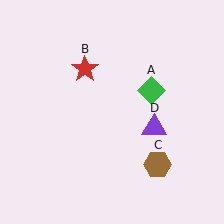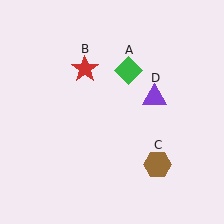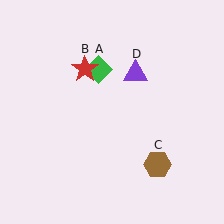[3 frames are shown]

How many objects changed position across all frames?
2 objects changed position: green diamond (object A), purple triangle (object D).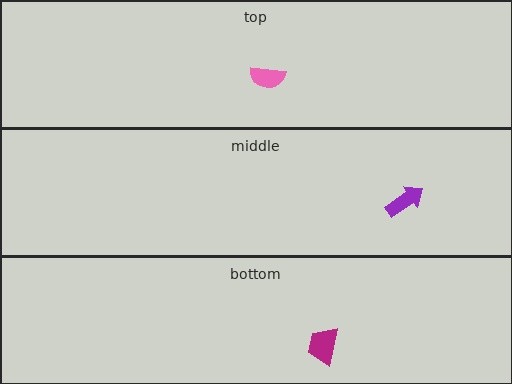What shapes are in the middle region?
The purple arrow.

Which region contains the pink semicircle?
The top region.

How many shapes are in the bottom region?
1.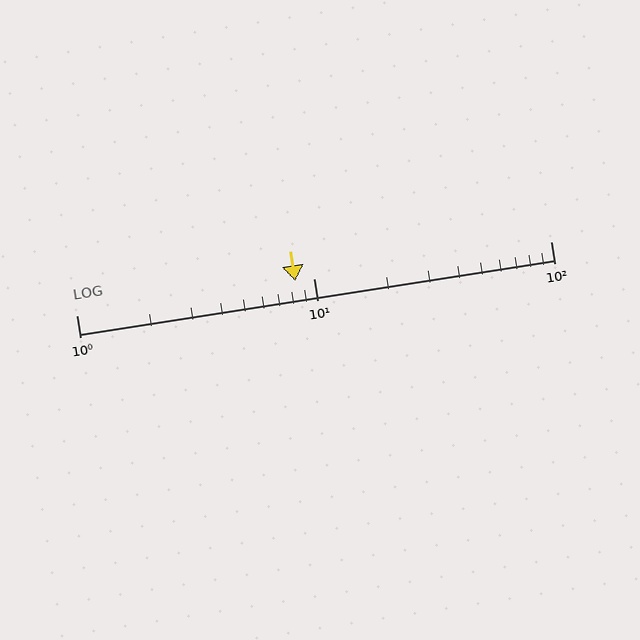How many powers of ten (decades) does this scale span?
The scale spans 2 decades, from 1 to 100.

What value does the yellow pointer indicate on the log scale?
The pointer indicates approximately 8.4.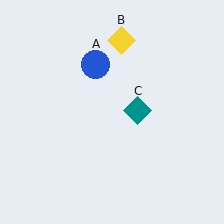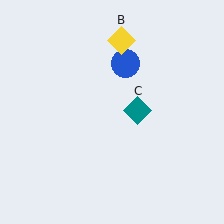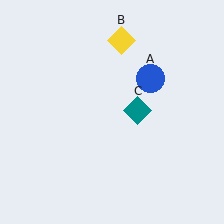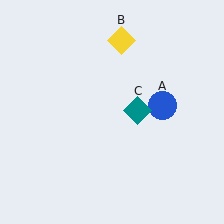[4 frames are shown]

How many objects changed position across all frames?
1 object changed position: blue circle (object A).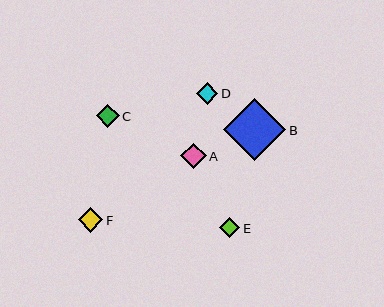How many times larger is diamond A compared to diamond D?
Diamond A is approximately 1.2 times the size of diamond D.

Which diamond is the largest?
Diamond B is the largest with a size of approximately 62 pixels.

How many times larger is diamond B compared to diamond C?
Diamond B is approximately 2.8 times the size of diamond C.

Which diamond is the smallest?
Diamond E is the smallest with a size of approximately 20 pixels.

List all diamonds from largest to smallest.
From largest to smallest: B, A, F, C, D, E.